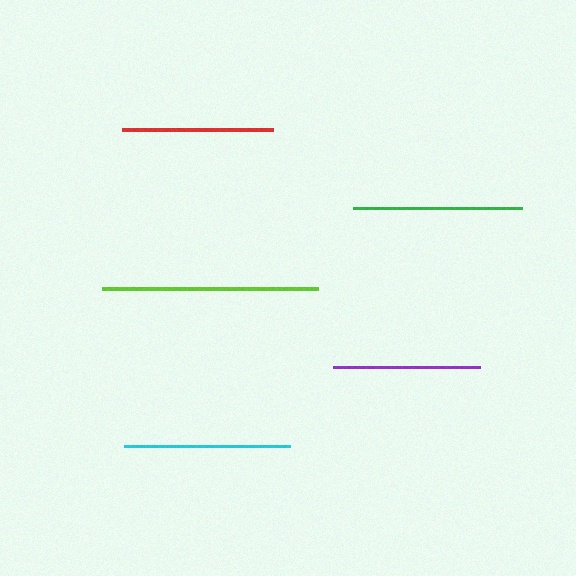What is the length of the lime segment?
The lime segment is approximately 216 pixels long.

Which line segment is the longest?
The lime line is the longest at approximately 216 pixels.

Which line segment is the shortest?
The purple line is the shortest at approximately 146 pixels.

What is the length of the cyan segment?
The cyan segment is approximately 165 pixels long.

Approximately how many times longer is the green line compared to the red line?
The green line is approximately 1.1 times the length of the red line.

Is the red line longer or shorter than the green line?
The green line is longer than the red line.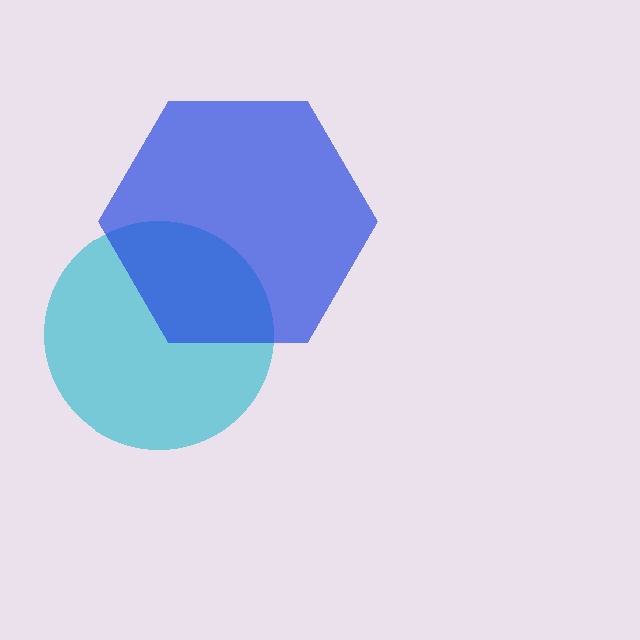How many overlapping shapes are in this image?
There are 2 overlapping shapes in the image.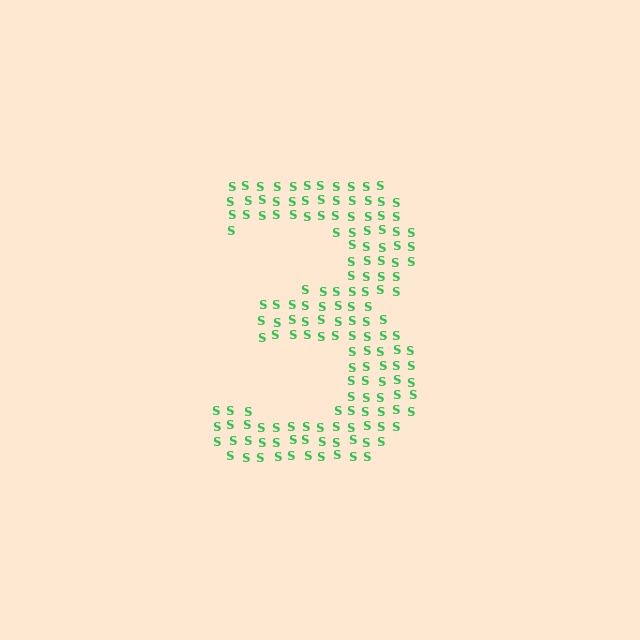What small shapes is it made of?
It is made of small letter S's.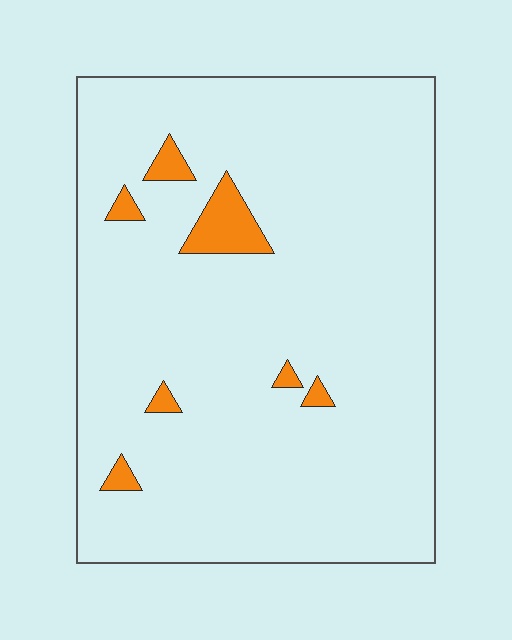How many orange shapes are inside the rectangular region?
7.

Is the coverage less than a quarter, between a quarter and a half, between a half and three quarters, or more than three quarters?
Less than a quarter.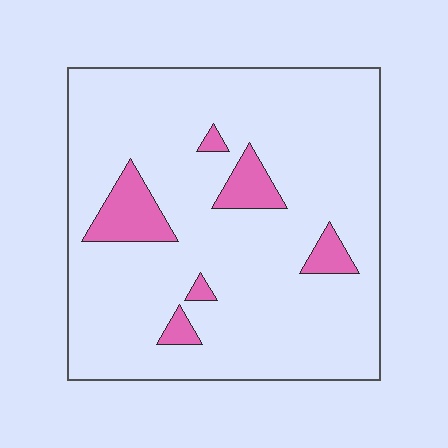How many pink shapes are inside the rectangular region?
6.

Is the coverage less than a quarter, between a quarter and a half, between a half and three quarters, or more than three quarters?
Less than a quarter.